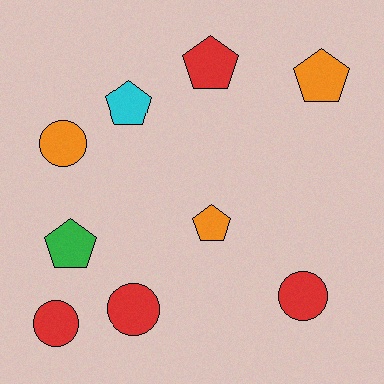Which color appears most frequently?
Red, with 4 objects.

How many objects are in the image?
There are 9 objects.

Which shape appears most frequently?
Pentagon, with 5 objects.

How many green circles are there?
There are no green circles.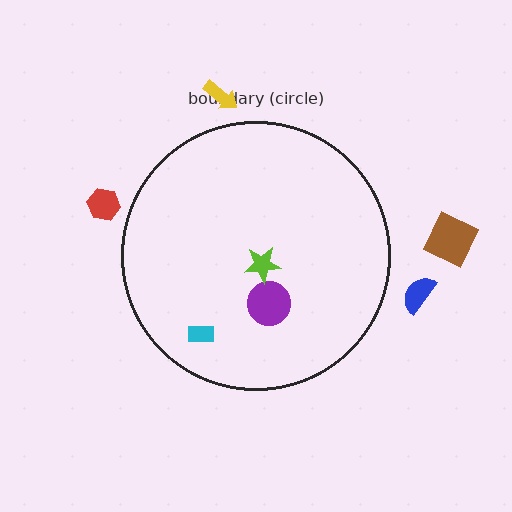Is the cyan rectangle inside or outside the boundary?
Inside.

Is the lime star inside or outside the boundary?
Inside.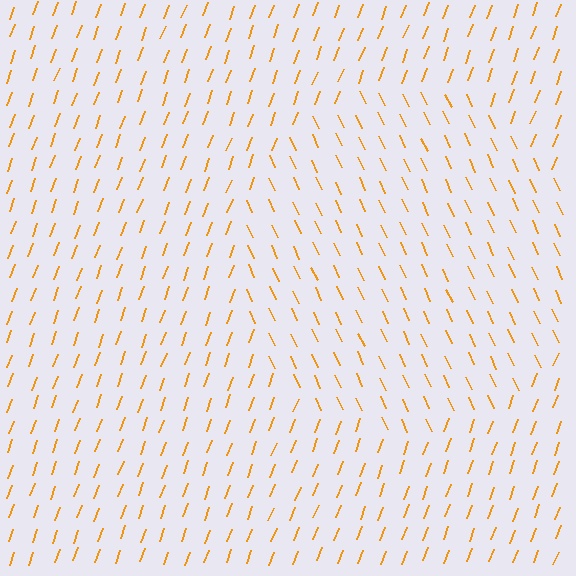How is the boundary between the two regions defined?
The boundary is defined purely by a change in line orientation (approximately 45 degrees difference). All lines are the same color and thickness.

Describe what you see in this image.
The image is filled with small orange line segments. A circle region in the image has lines oriented differently from the surrounding lines, creating a visible texture boundary.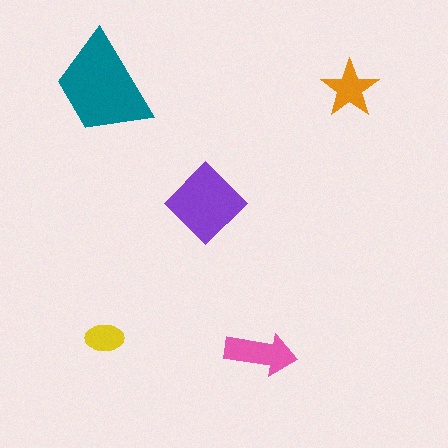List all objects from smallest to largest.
The yellow ellipse, the orange star, the pink arrow, the purple diamond, the teal trapezoid.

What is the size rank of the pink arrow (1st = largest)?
3rd.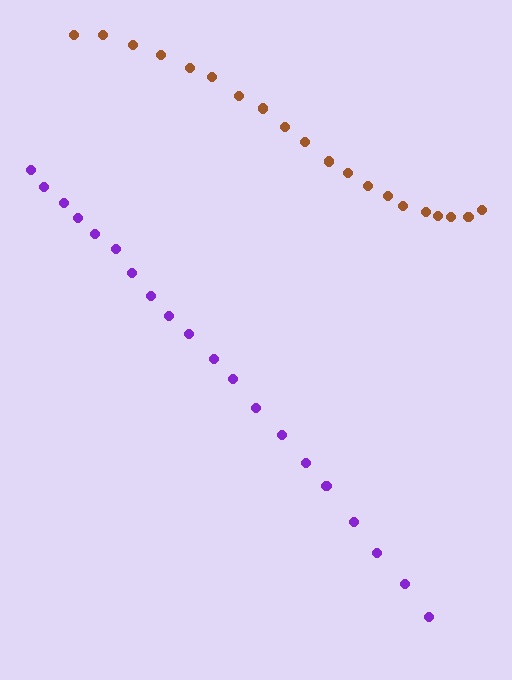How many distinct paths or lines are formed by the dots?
There are 2 distinct paths.